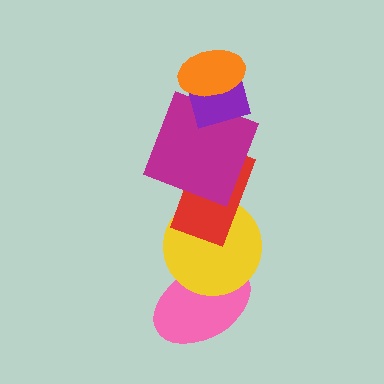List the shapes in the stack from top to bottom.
From top to bottom: the orange ellipse, the purple diamond, the magenta square, the red rectangle, the yellow circle, the pink ellipse.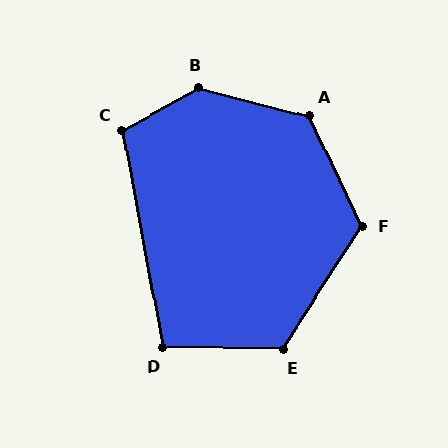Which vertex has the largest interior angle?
B, at approximately 137 degrees.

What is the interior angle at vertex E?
Approximately 122 degrees (obtuse).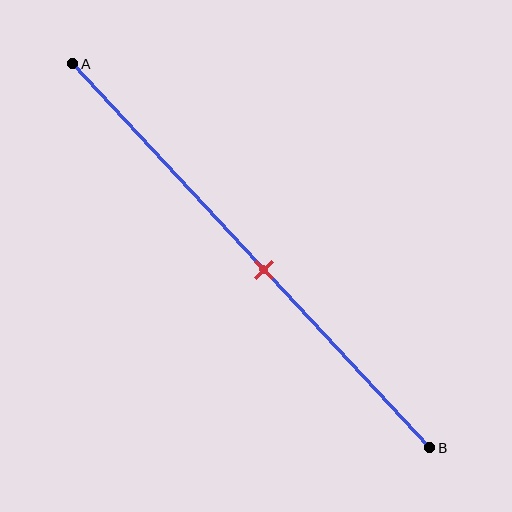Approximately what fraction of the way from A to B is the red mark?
The red mark is approximately 55% of the way from A to B.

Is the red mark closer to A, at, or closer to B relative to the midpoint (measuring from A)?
The red mark is closer to point B than the midpoint of segment AB.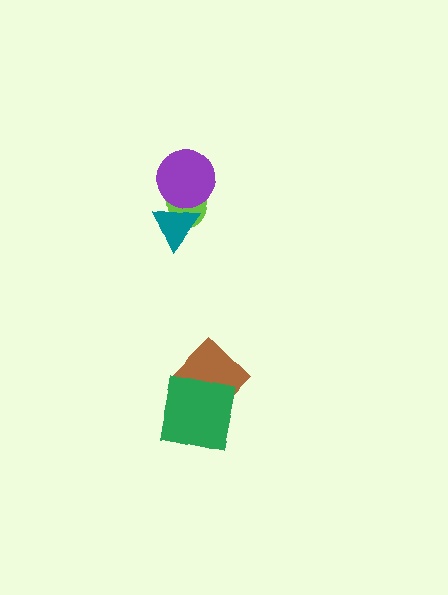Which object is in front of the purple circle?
The teal triangle is in front of the purple circle.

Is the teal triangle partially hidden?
No, no other shape covers it.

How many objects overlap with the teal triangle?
2 objects overlap with the teal triangle.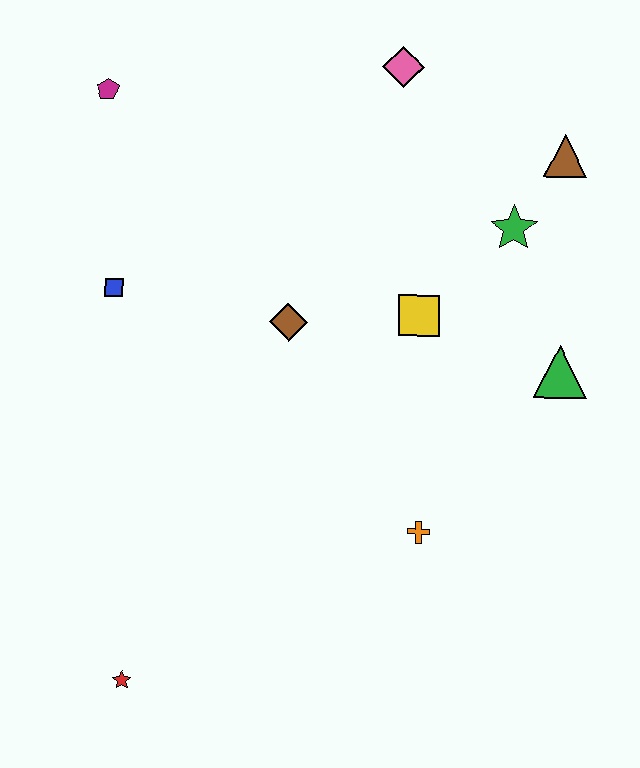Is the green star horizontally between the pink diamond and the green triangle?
Yes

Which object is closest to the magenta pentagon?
The blue square is closest to the magenta pentagon.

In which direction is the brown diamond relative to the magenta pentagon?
The brown diamond is below the magenta pentagon.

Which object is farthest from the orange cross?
The magenta pentagon is farthest from the orange cross.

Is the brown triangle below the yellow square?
No